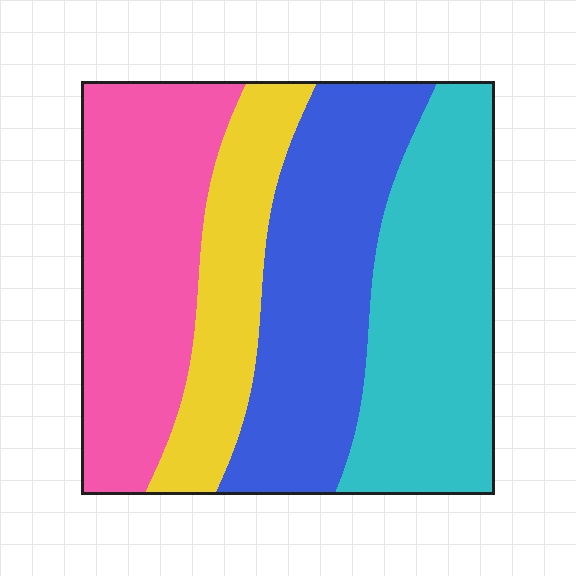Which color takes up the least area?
Yellow, at roughly 15%.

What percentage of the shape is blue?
Blue takes up about one quarter (1/4) of the shape.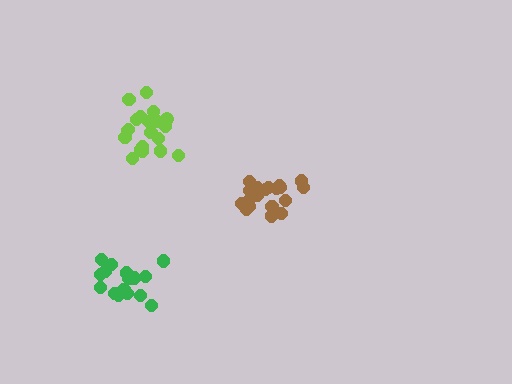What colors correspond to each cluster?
The clusters are colored: brown, lime, green.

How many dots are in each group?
Group 1: 19 dots, Group 2: 20 dots, Group 3: 18 dots (57 total).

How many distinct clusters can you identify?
There are 3 distinct clusters.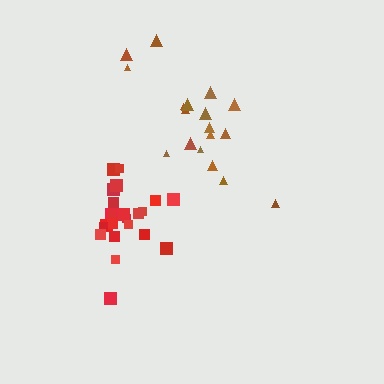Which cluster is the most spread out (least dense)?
Brown.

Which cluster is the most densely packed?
Red.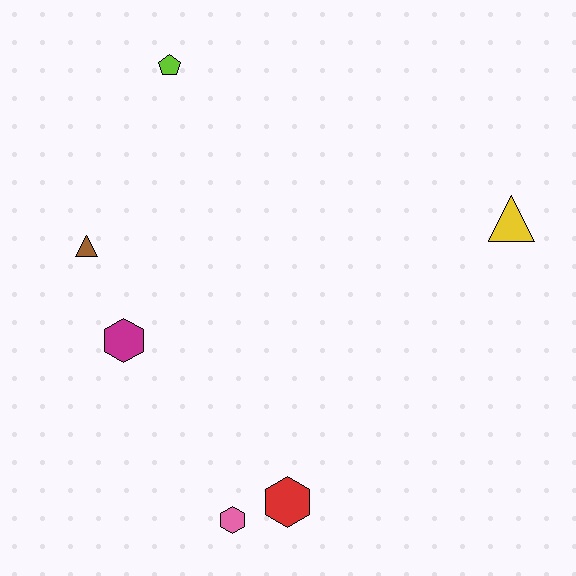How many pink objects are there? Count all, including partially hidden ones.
There is 1 pink object.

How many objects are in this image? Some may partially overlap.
There are 6 objects.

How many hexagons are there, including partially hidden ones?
There are 3 hexagons.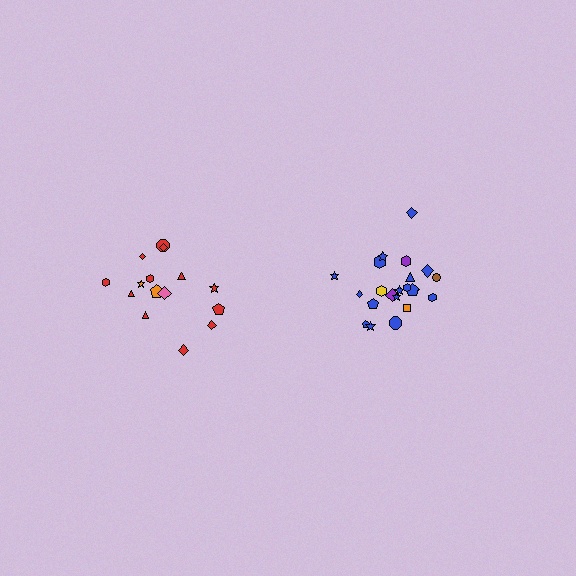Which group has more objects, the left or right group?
The right group.